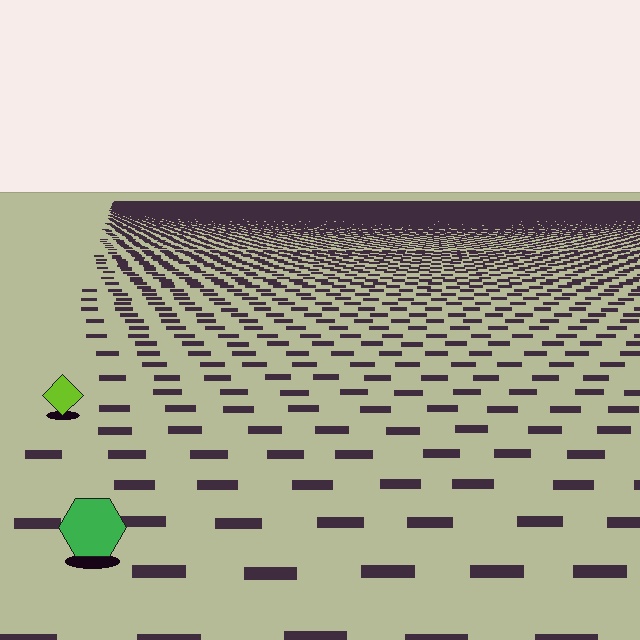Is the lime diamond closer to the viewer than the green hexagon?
No. The green hexagon is closer — you can tell from the texture gradient: the ground texture is coarser near it.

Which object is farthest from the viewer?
The lime diamond is farthest from the viewer. It appears smaller and the ground texture around it is denser.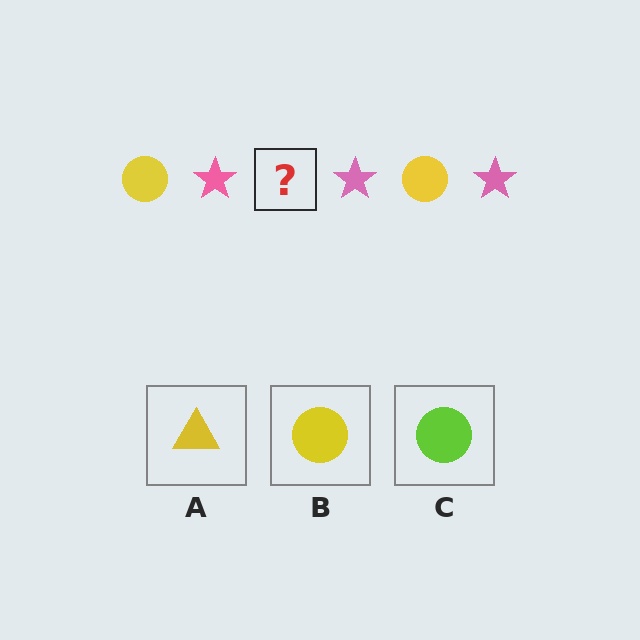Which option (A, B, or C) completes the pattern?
B.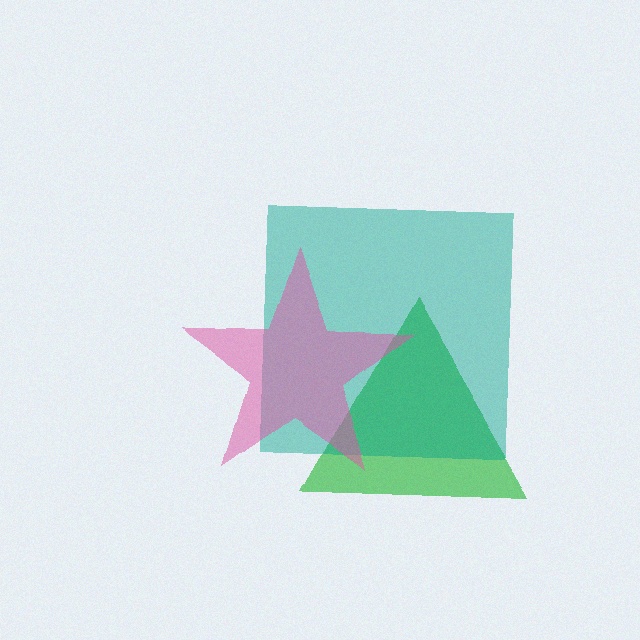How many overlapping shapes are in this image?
There are 3 overlapping shapes in the image.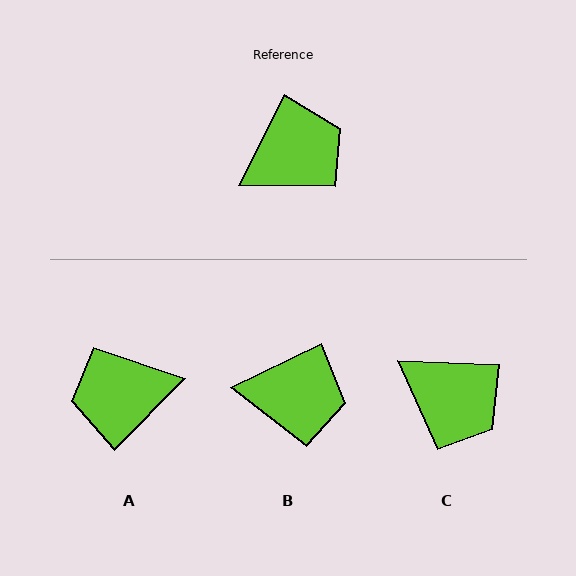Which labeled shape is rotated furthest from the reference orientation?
A, about 162 degrees away.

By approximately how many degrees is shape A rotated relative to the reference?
Approximately 162 degrees counter-clockwise.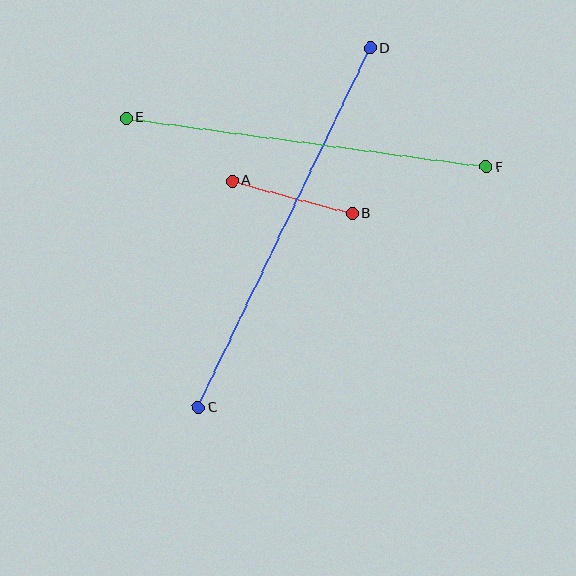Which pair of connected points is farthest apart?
Points C and D are farthest apart.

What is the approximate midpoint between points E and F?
The midpoint is at approximately (306, 142) pixels.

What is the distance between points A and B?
The distance is approximately 124 pixels.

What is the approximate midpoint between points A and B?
The midpoint is at approximately (292, 197) pixels.